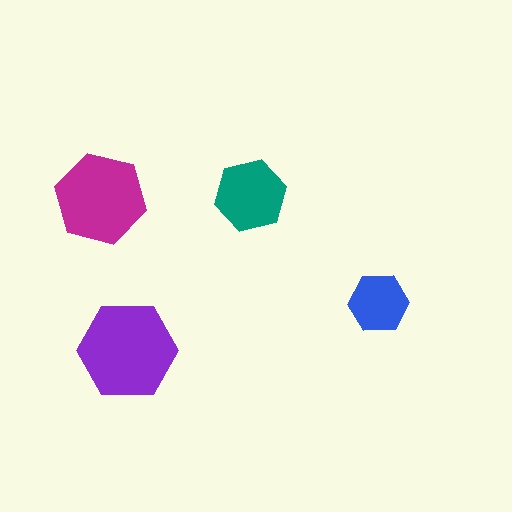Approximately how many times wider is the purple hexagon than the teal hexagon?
About 1.5 times wider.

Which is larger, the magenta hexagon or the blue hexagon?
The magenta one.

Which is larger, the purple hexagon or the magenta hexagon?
The purple one.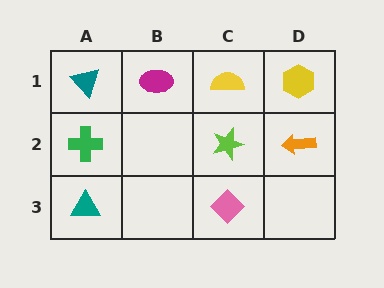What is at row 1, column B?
A magenta ellipse.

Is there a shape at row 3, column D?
No, that cell is empty.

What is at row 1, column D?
A yellow hexagon.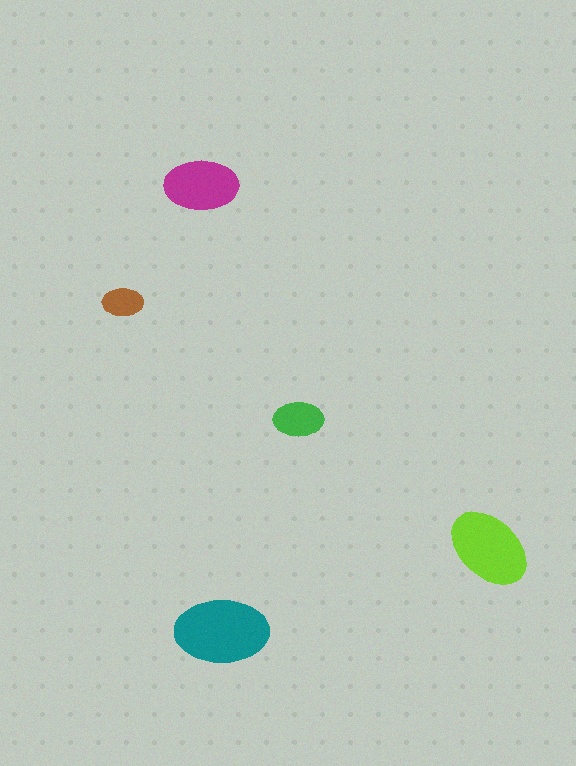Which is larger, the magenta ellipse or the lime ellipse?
The lime one.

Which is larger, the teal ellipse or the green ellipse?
The teal one.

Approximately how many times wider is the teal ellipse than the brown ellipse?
About 2.5 times wider.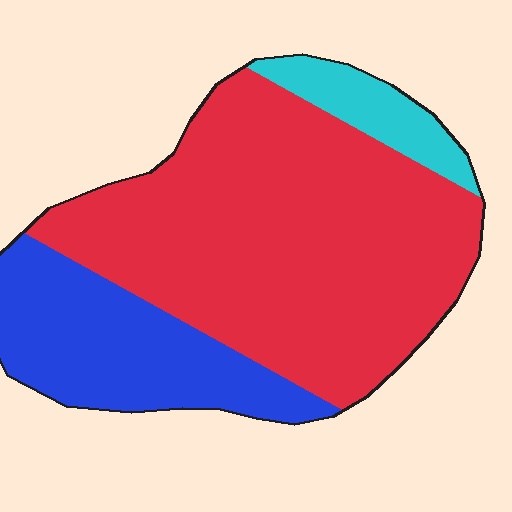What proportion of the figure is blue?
Blue covers about 25% of the figure.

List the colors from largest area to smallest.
From largest to smallest: red, blue, cyan.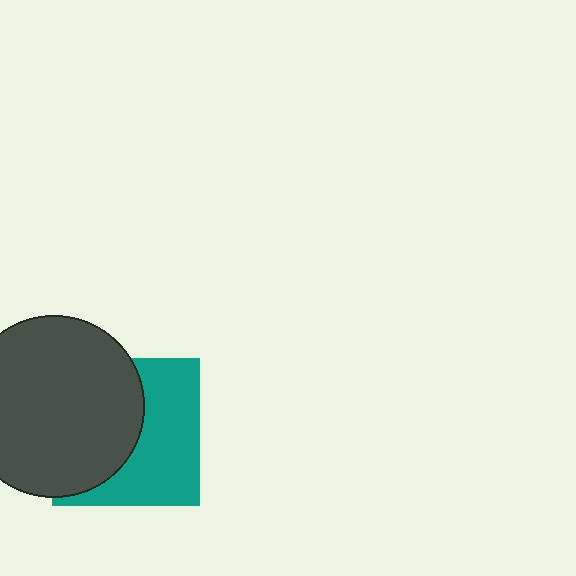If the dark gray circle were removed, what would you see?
You would see the complete teal square.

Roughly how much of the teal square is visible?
About half of it is visible (roughly 49%).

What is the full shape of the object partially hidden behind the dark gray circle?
The partially hidden object is a teal square.